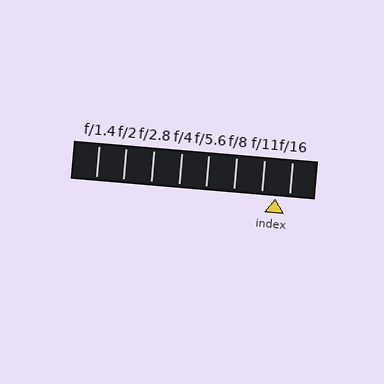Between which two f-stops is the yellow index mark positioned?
The index mark is between f/11 and f/16.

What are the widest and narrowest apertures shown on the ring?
The widest aperture shown is f/1.4 and the narrowest is f/16.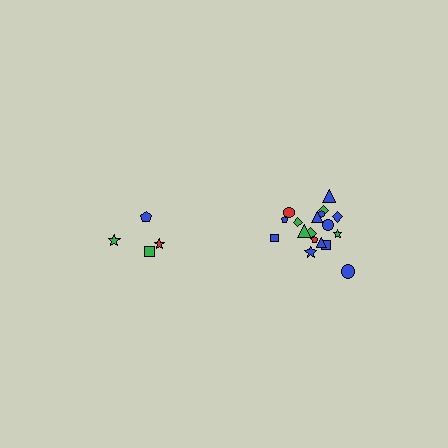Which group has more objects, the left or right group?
The right group.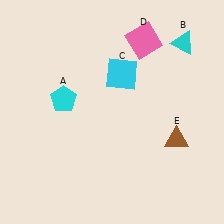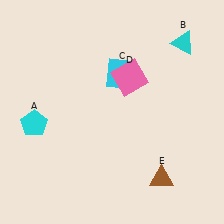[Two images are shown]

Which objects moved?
The objects that moved are: the cyan pentagon (A), the pink square (D), the brown triangle (E).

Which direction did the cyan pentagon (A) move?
The cyan pentagon (A) moved left.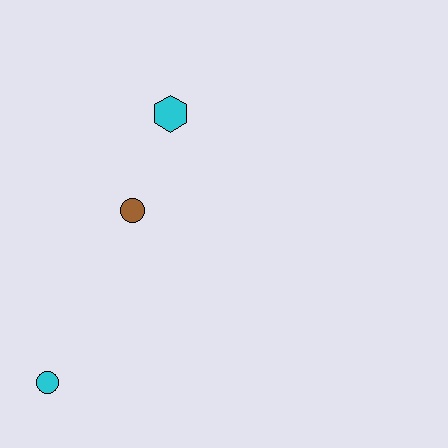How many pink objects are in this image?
There are no pink objects.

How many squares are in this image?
There are no squares.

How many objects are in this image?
There are 3 objects.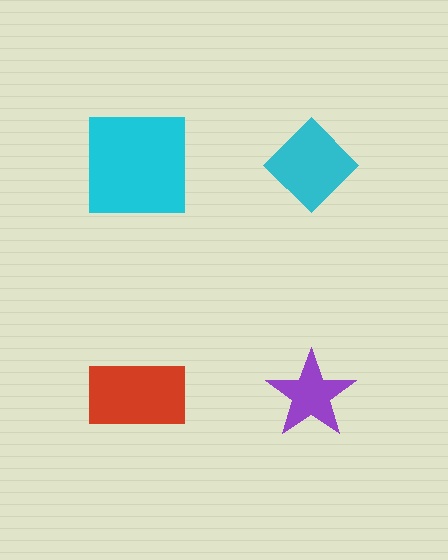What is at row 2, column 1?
A red rectangle.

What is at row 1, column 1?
A cyan square.